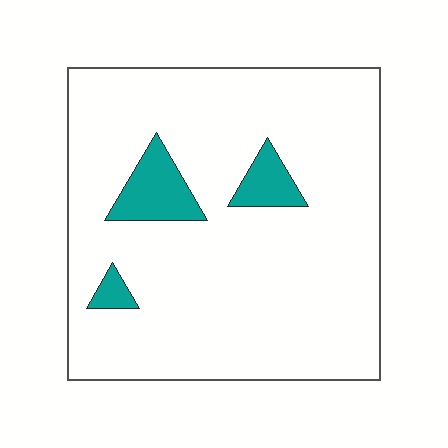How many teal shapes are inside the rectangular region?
3.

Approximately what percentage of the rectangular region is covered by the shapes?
Approximately 10%.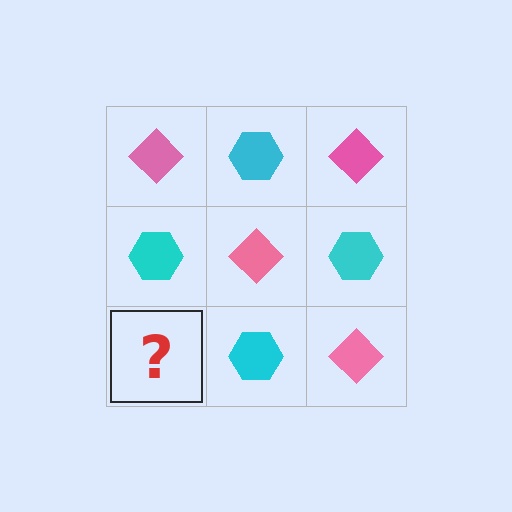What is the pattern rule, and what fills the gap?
The rule is that it alternates pink diamond and cyan hexagon in a checkerboard pattern. The gap should be filled with a pink diamond.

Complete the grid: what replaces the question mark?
The question mark should be replaced with a pink diamond.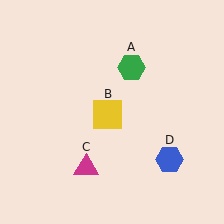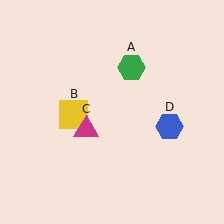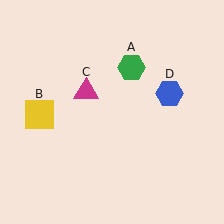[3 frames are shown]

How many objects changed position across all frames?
3 objects changed position: yellow square (object B), magenta triangle (object C), blue hexagon (object D).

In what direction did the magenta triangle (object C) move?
The magenta triangle (object C) moved up.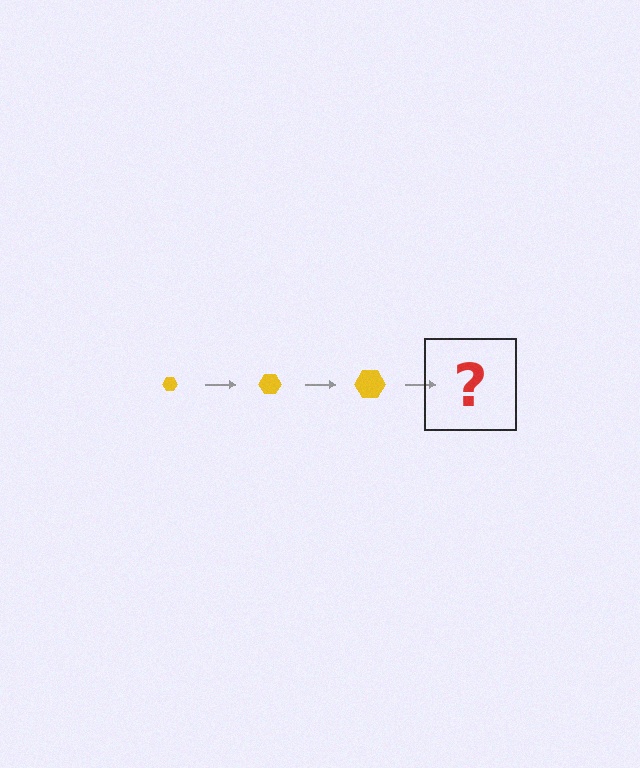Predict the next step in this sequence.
The next step is a yellow hexagon, larger than the previous one.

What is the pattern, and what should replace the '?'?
The pattern is that the hexagon gets progressively larger each step. The '?' should be a yellow hexagon, larger than the previous one.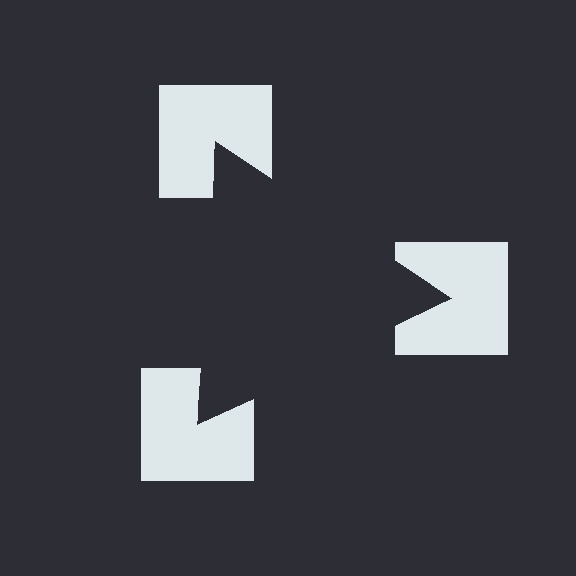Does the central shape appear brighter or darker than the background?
It typically appears slightly darker than the background, even though no actual brightness change is drawn.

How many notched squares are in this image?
There are 3 — one at each vertex of the illusory triangle.